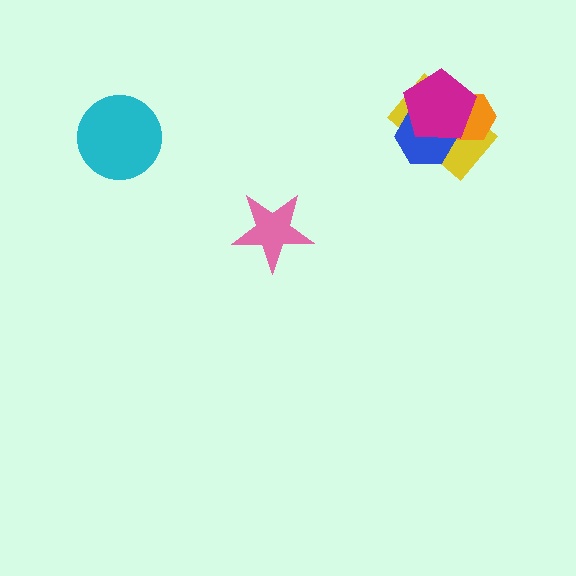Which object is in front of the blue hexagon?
The magenta pentagon is in front of the blue hexagon.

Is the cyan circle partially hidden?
No, no other shape covers it.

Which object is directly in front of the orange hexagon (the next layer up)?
The blue hexagon is directly in front of the orange hexagon.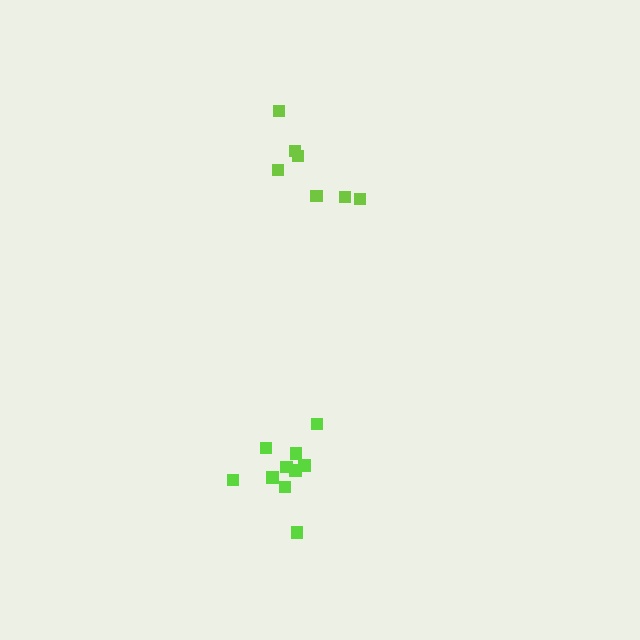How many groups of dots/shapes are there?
There are 2 groups.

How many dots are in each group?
Group 1: 7 dots, Group 2: 10 dots (17 total).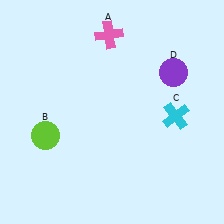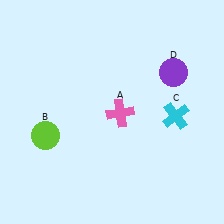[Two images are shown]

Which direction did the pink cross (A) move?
The pink cross (A) moved down.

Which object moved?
The pink cross (A) moved down.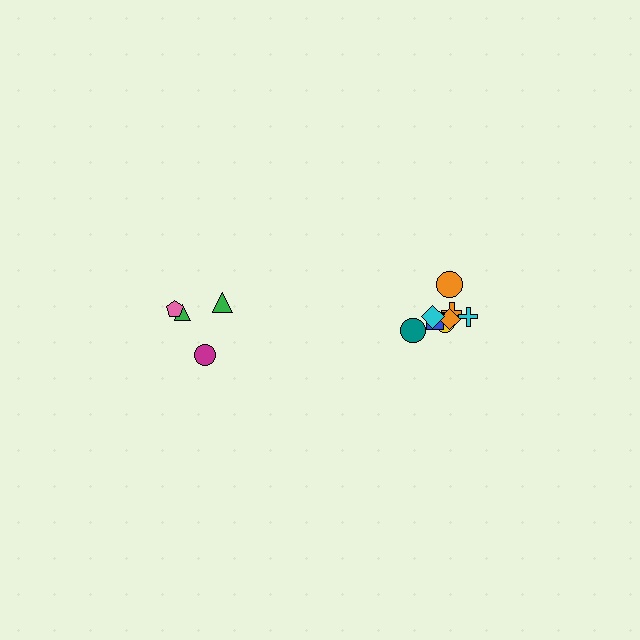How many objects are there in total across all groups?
There are 12 objects.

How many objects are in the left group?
There are 4 objects.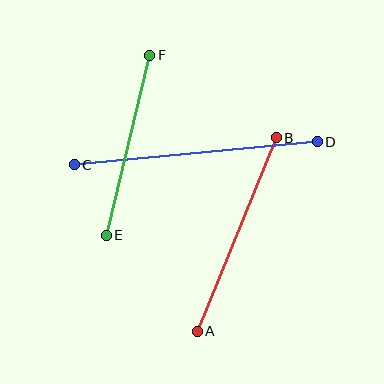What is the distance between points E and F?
The distance is approximately 185 pixels.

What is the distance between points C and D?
The distance is approximately 244 pixels.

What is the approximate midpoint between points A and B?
The midpoint is at approximately (237, 235) pixels.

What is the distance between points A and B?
The distance is approximately 209 pixels.